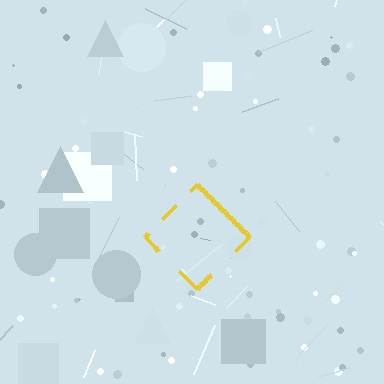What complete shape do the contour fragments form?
The contour fragments form a diamond.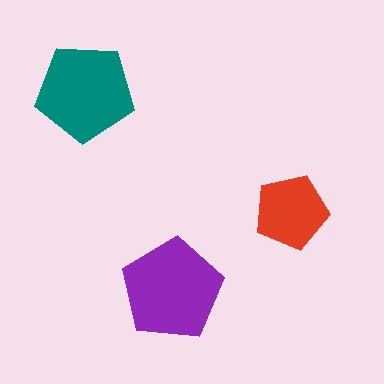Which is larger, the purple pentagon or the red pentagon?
The purple one.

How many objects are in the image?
There are 3 objects in the image.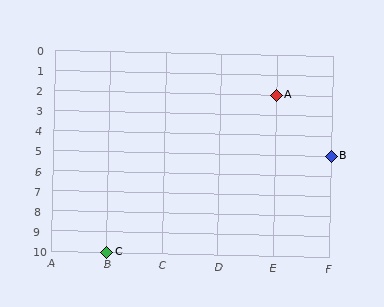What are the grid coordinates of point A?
Point A is at grid coordinates (E, 2).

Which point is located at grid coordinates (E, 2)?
Point A is at (E, 2).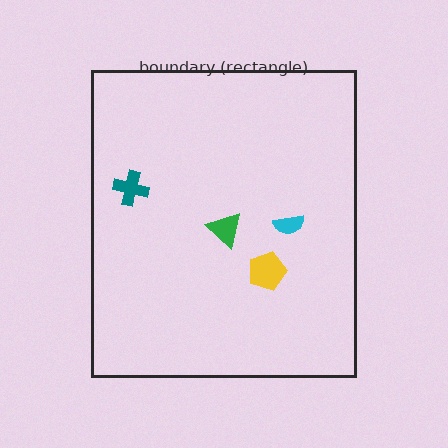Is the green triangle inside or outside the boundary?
Inside.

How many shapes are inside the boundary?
4 inside, 0 outside.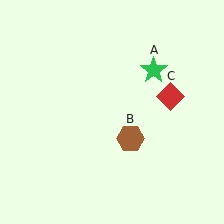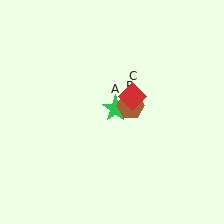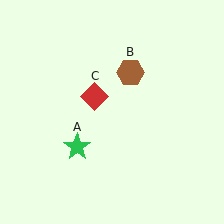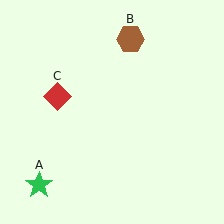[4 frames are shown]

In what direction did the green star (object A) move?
The green star (object A) moved down and to the left.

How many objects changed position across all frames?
3 objects changed position: green star (object A), brown hexagon (object B), red diamond (object C).